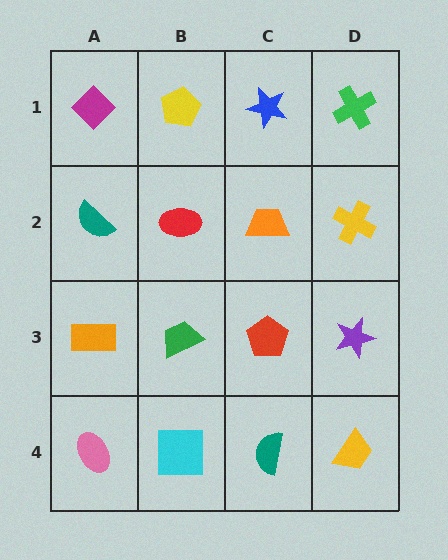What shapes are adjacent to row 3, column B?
A red ellipse (row 2, column B), a cyan square (row 4, column B), an orange rectangle (row 3, column A), a red pentagon (row 3, column C).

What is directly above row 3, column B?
A red ellipse.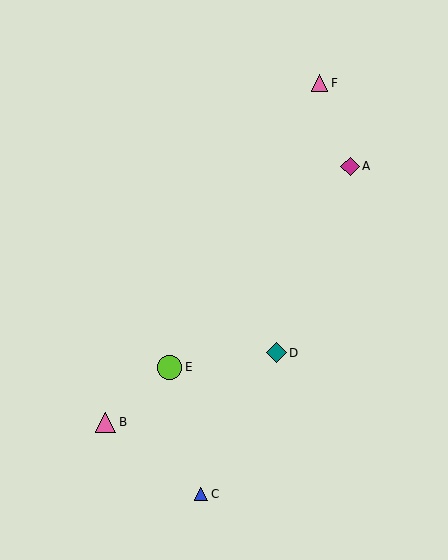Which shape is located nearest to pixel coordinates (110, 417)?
The pink triangle (labeled B) at (106, 422) is nearest to that location.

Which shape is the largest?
The lime circle (labeled E) is the largest.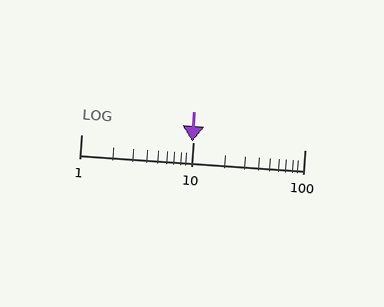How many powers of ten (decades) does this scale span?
The scale spans 2 decades, from 1 to 100.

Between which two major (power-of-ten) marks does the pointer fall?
The pointer is between 1 and 10.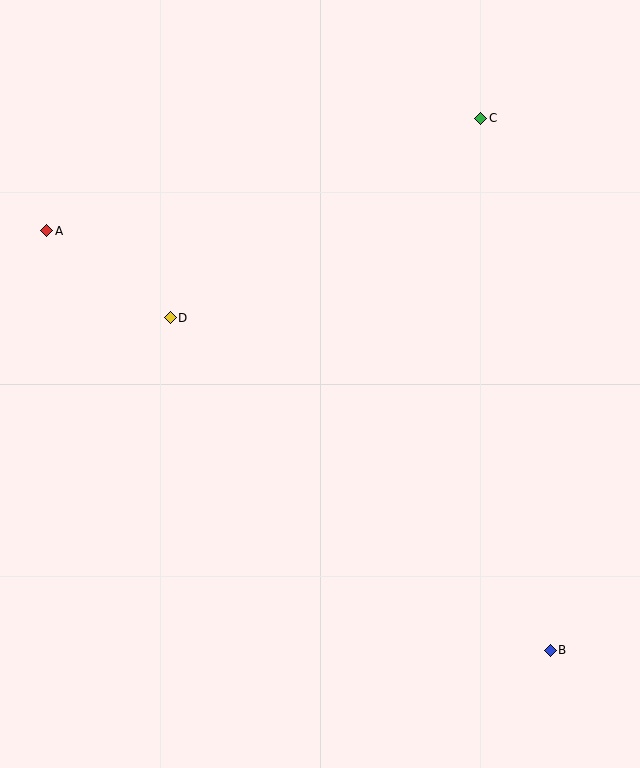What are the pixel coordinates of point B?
Point B is at (550, 650).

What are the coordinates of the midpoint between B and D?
The midpoint between B and D is at (360, 484).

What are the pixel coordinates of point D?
Point D is at (170, 318).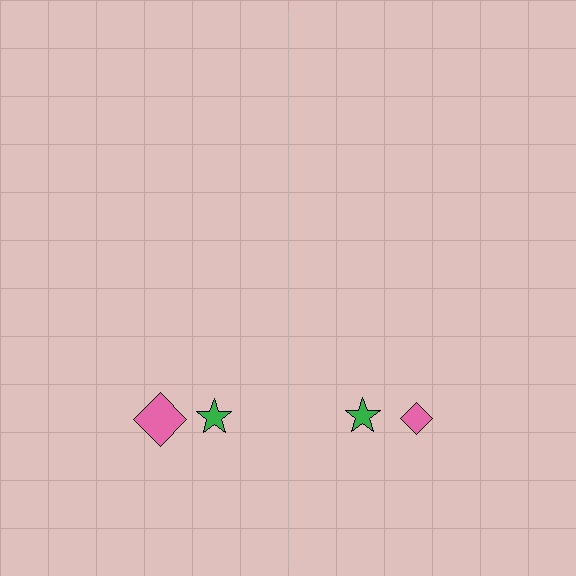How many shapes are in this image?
There are 4 shapes in this image.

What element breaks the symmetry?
The pink diamond on the right side has a different size than its mirror counterpart.